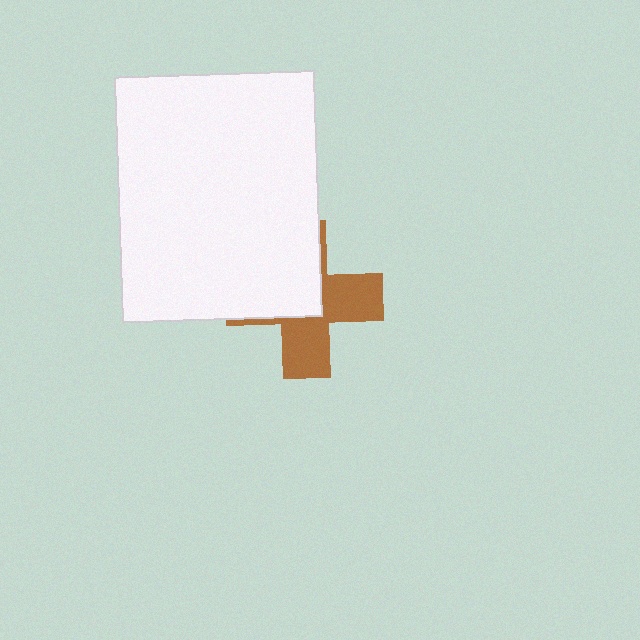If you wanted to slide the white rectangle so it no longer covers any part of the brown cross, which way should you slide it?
Slide it toward the upper-left — that is the most direct way to separate the two shapes.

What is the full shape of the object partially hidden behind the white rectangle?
The partially hidden object is a brown cross.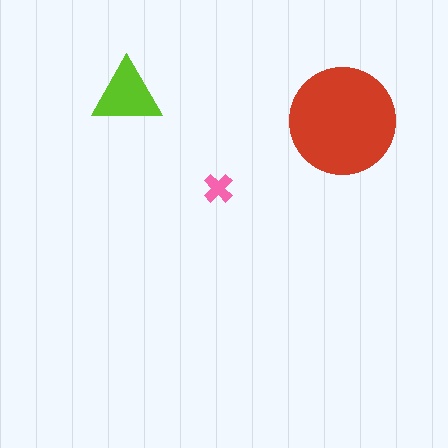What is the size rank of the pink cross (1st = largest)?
3rd.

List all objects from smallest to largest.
The pink cross, the lime triangle, the red circle.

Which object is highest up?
The lime triangle is topmost.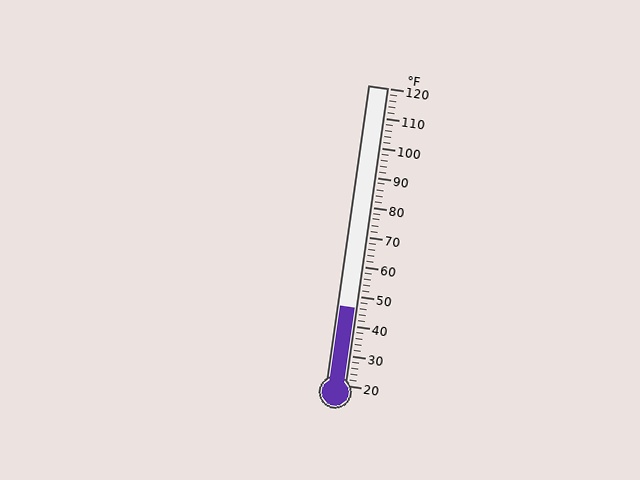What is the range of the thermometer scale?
The thermometer scale ranges from 20°F to 120°F.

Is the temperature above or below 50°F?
The temperature is below 50°F.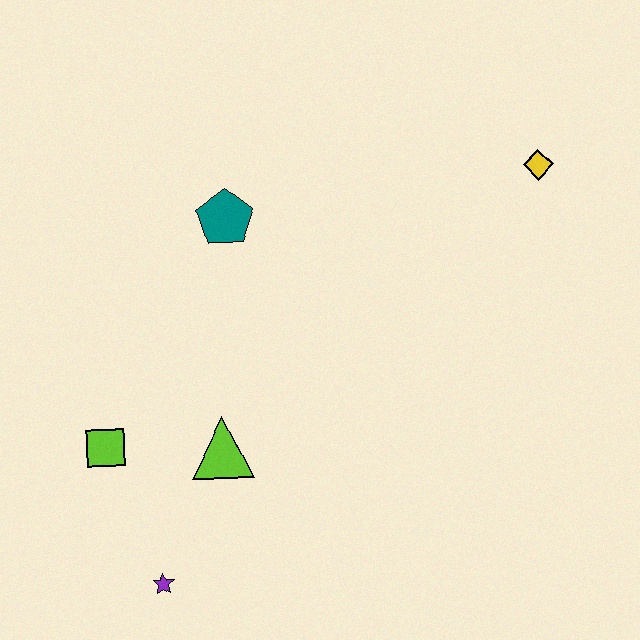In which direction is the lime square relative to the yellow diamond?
The lime square is to the left of the yellow diamond.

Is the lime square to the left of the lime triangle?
Yes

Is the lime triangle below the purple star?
No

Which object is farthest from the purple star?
The yellow diamond is farthest from the purple star.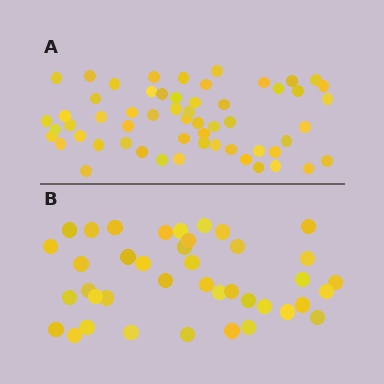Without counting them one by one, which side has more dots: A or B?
Region A (the top region) has more dots.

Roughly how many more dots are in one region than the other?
Region A has approximately 15 more dots than region B.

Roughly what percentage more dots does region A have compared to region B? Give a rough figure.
About 40% more.